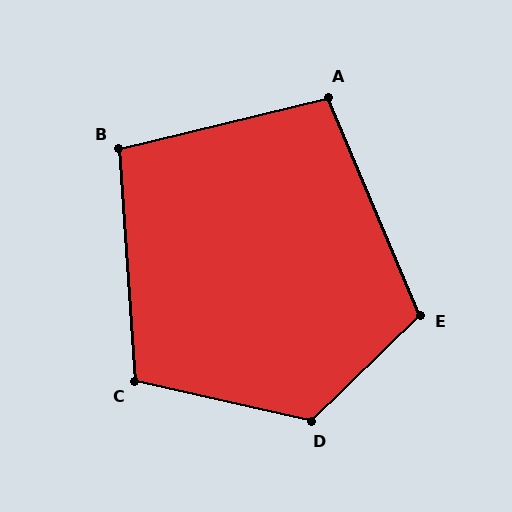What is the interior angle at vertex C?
Approximately 107 degrees (obtuse).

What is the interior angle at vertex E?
Approximately 112 degrees (obtuse).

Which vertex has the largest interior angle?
D, at approximately 123 degrees.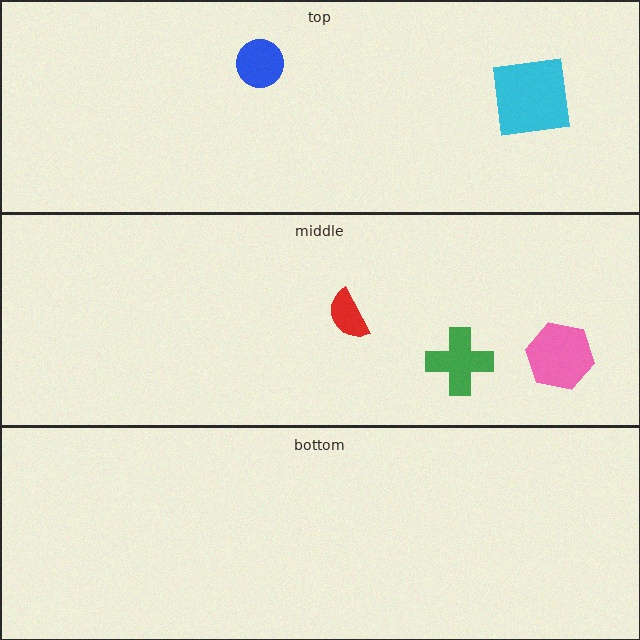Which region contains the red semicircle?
The middle region.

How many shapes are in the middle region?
3.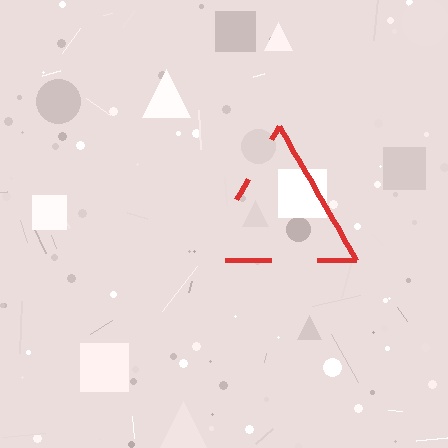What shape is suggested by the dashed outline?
The dashed outline suggests a triangle.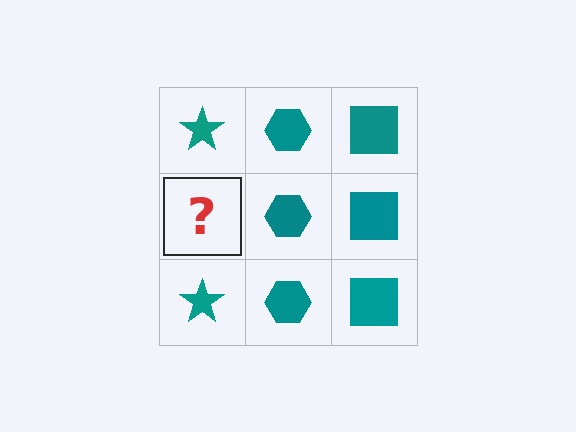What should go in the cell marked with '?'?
The missing cell should contain a teal star.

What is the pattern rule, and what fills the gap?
The rule is that each column has a consistent shape. The gap should be filled with a teal star.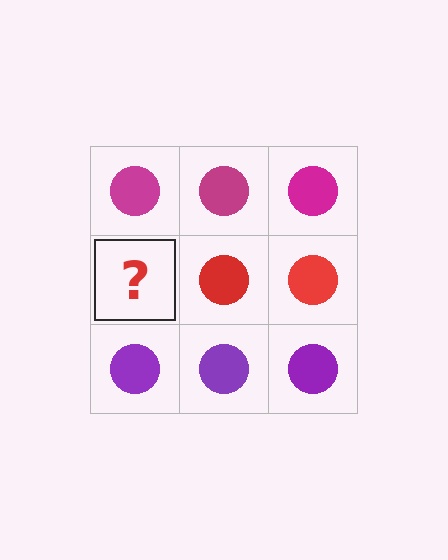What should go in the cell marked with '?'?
The missing cell should contain a red circle.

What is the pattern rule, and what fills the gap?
The rule is that each row has a consistent color. The gap should be filled with a red circle.